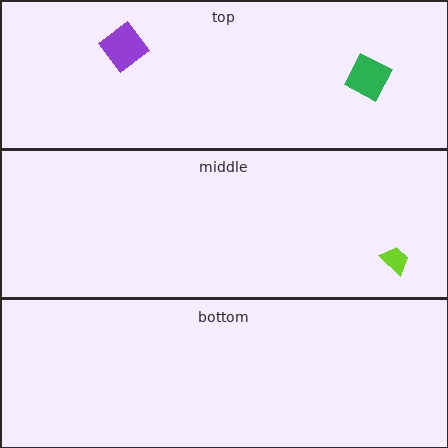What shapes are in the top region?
The green square, the purple diamond.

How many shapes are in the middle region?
1.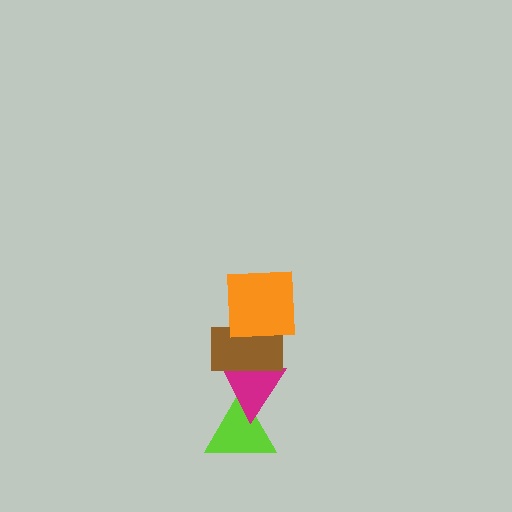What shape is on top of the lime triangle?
The magenta triangle is on top of the lime triangle.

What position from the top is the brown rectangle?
The brown rectangle is 2nd from the top.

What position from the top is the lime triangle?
The lime triangle is 4th from the top.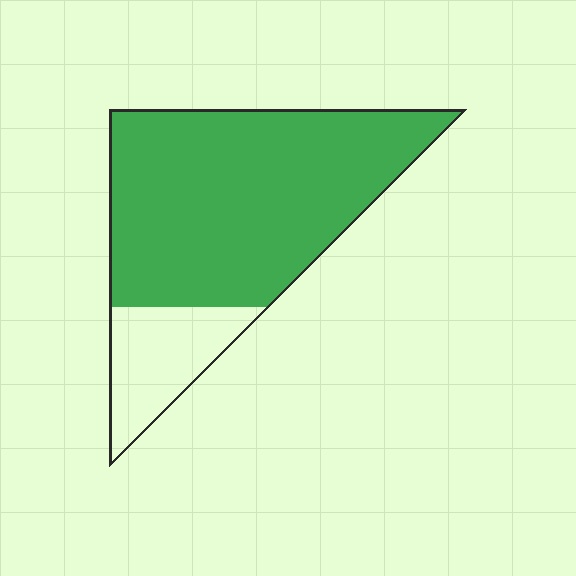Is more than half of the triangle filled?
Yes.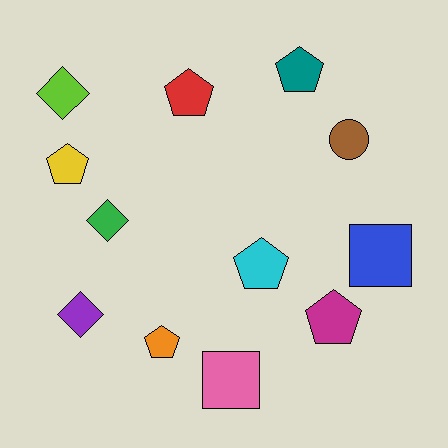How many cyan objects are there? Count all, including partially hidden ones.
There is 1 cyan object.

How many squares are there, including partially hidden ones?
There are 2 squares.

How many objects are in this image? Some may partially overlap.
There are 12 objects.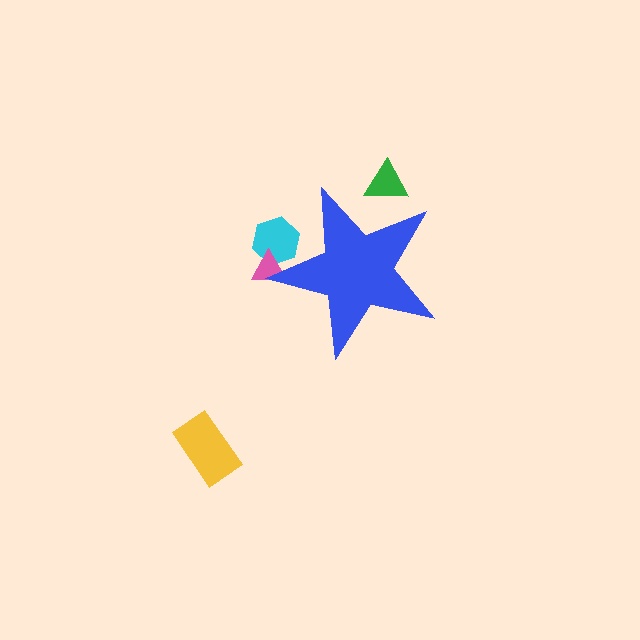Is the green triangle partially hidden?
Yes, the green triangle is partially hidden behind the blue star.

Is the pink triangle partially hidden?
Yes, the pink triangle is partially hidden behind the blue star.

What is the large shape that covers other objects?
A blue star.